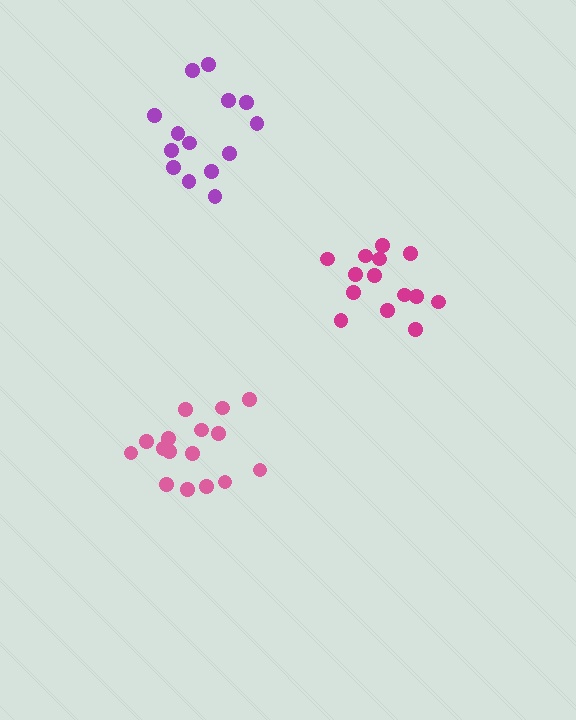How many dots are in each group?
Group 1: 16 dots, Group 2: 14 dots, Group 3: 14 dots (44 total).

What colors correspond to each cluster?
The clusters are colored: pink, magenta, purple.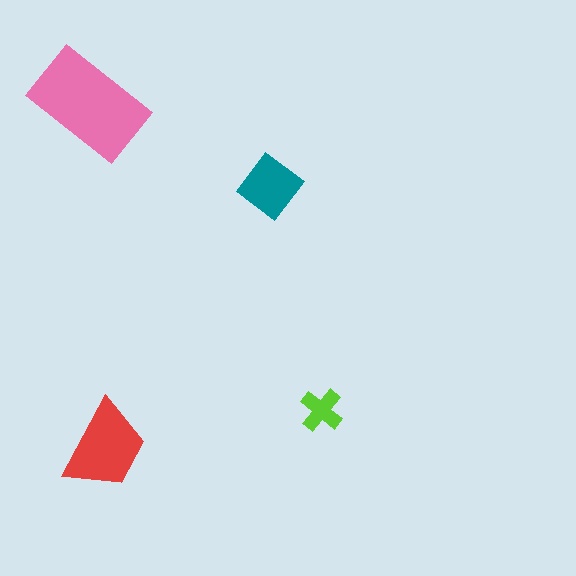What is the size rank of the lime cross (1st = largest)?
4th.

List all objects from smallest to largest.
The lime cross, the teal diamond, the red trapezoid, the pink rectangle.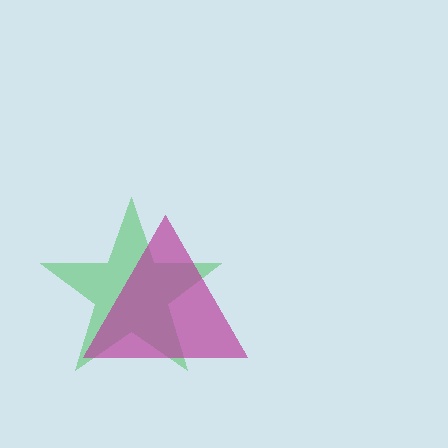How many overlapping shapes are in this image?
There are 2 overlapping shapes in the image.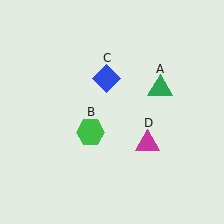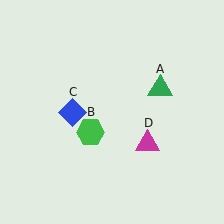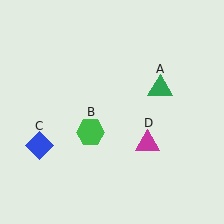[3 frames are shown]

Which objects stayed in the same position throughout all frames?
Green triangle (object A) and green hexagon (object B) and magenta triangle (object D) remained stationary.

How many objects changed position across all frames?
1 object changed position: blue diamond (object C).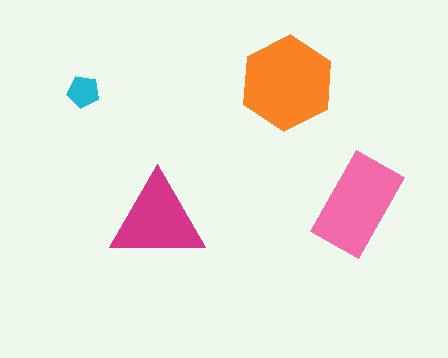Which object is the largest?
The orange hexagon.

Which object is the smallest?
The cyan pentagon.